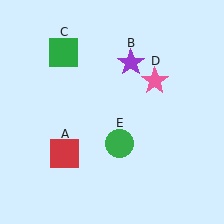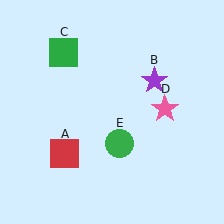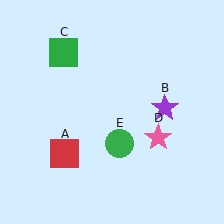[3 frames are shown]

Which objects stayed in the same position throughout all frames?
Red square (object A) and green square (object C) and green circle (object E) remained stationary.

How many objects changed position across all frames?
2 objects changed position: purple star (object B), pink star (object D).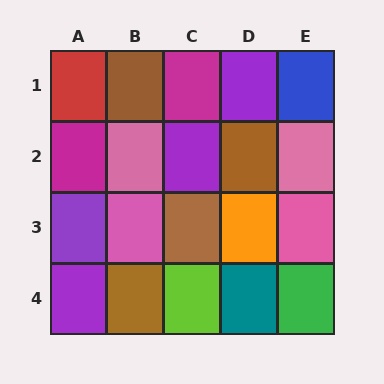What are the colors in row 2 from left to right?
Magenta, pink, purple, brown, pink.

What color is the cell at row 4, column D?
Teal.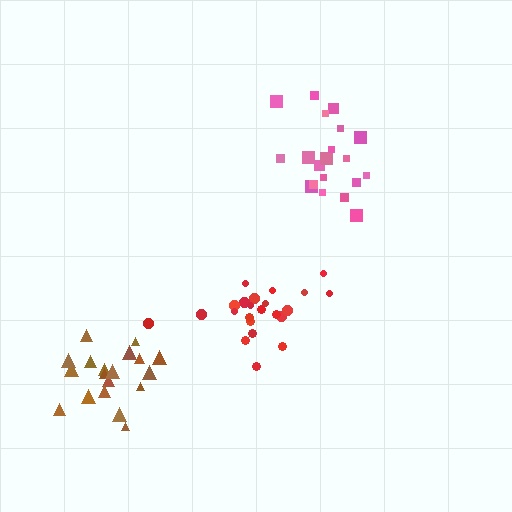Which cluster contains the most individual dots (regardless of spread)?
Red (23).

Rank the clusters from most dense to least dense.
brown, pink, red.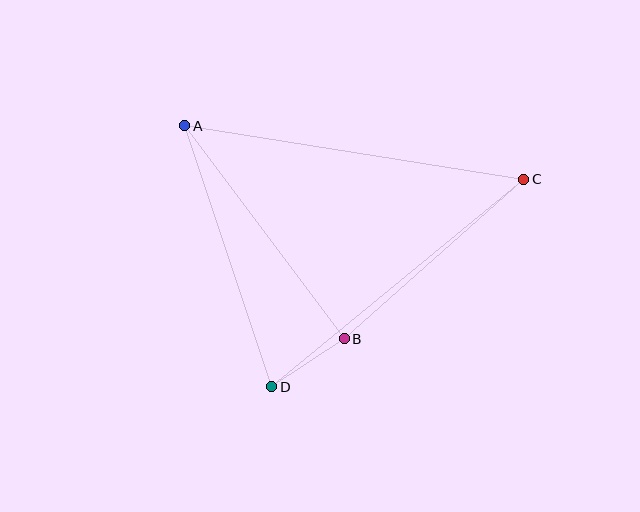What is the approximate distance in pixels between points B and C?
The distance between B and C is approximately 240 pixels.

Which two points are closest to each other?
Points B and D are closest to each other.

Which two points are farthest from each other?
Points A and C are farthest from each other.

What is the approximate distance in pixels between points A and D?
The distance between A and D is approximately 275 pixels.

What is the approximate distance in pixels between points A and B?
The distance between A and B is approximately 266 pixels.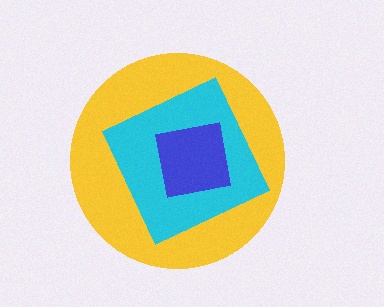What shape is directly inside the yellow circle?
The cyan square.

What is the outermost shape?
The yellow circle.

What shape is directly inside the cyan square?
The blue square.